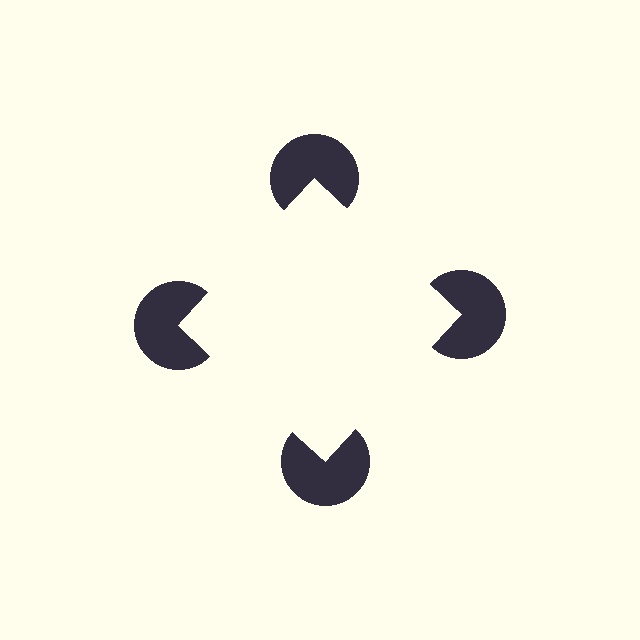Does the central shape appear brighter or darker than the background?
It typically appears slightly brighter than the background, even though no actual brightness change is drawn.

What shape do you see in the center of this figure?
An illusory square — its edges are inferred from the aligned wedge cuts in the pac-man discs, not physically drawn.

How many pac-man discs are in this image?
There are 4 — one at each vertex of the illusory square.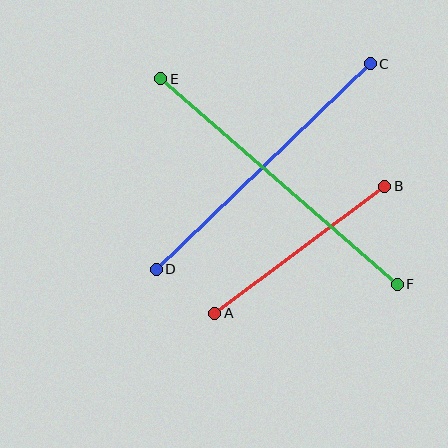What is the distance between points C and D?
The distance is approximately 297 pixels.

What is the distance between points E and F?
The distance is approximately 313 pixels.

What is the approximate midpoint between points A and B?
The midpoint is at approximately (300, 250) pixels.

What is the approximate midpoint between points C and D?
The midpoint is at approximately (263, 167) pixels.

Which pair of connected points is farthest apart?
Points E and F are farthest apart.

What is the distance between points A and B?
The distance is approximately 212 pixels.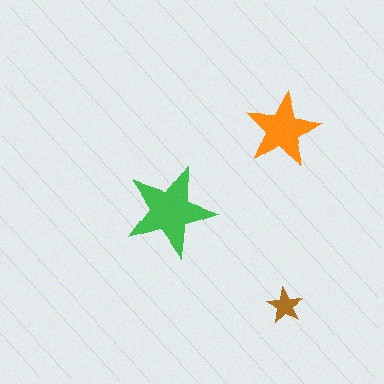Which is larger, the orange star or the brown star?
The orange one.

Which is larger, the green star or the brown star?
The green one.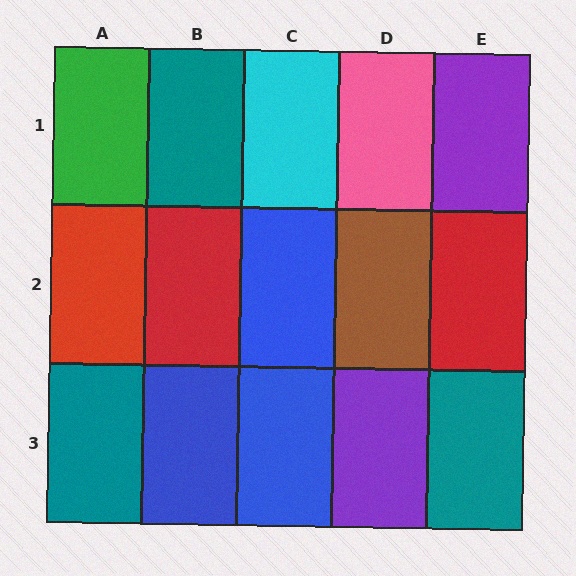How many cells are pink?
1 cell is pink.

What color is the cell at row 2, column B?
Red.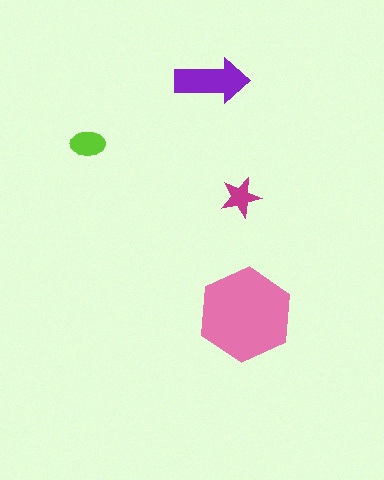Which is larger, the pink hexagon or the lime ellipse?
The pink hexagon.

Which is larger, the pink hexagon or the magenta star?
The pink hexagon.